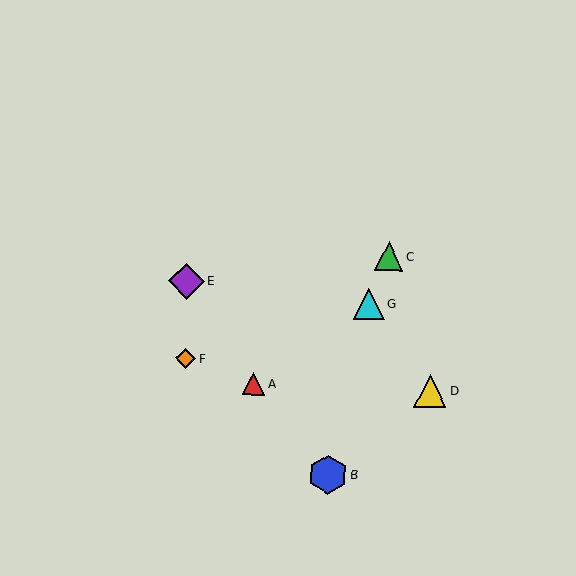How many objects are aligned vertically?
2 objects (E, F) are aligned vertically.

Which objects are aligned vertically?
Objects E, F are aligned vertically.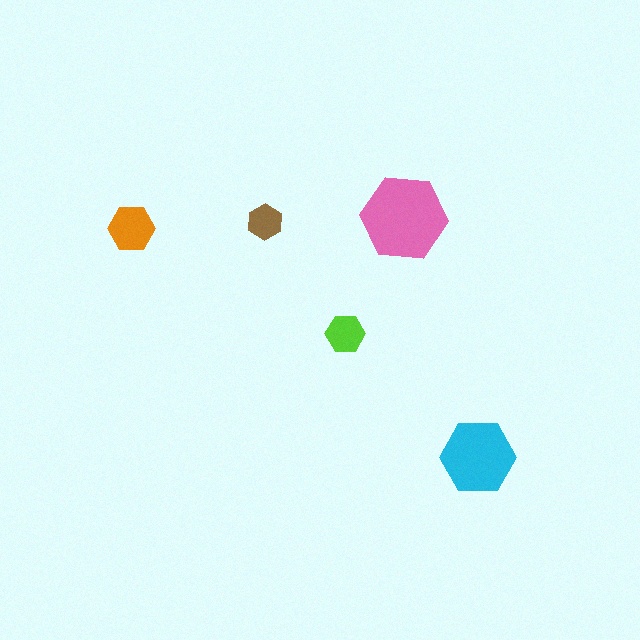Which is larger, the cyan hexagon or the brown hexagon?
The cyan one.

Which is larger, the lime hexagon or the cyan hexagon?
The cyan one.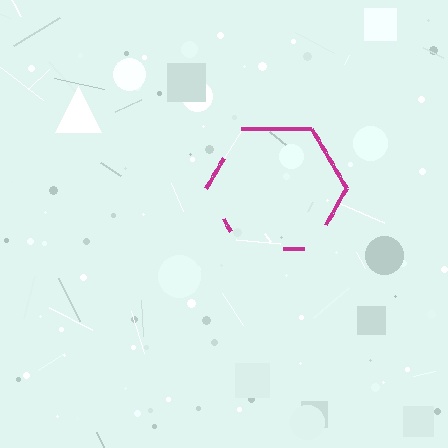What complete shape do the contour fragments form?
The contour fragments form a hexagon.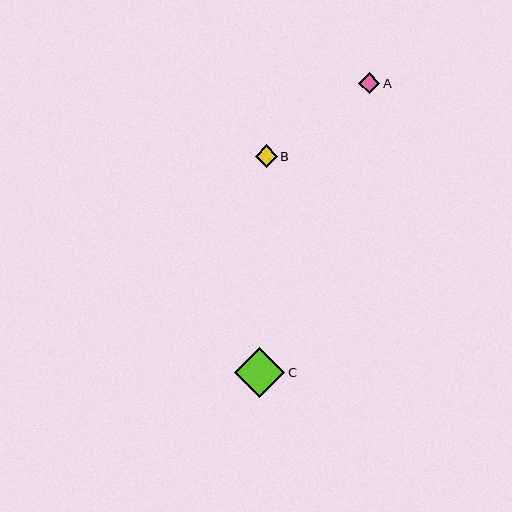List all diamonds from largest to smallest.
From largest to smallest: C, B, A.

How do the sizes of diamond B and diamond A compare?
Diamond B and diamond A are approximately the same size.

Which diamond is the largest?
Diamond C is the largest with a size of approximately 51 pixels.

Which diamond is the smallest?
Diamond A is the smallest with a size of approximately 21 pixels.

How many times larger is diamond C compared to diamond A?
Diamond C is approximately 2.5 times the size of diamond A.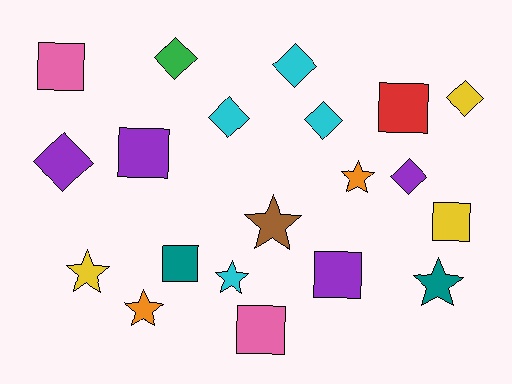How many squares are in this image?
There are 7 squares.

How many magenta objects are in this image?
There are no magenta objects.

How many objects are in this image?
There are 20 objects.